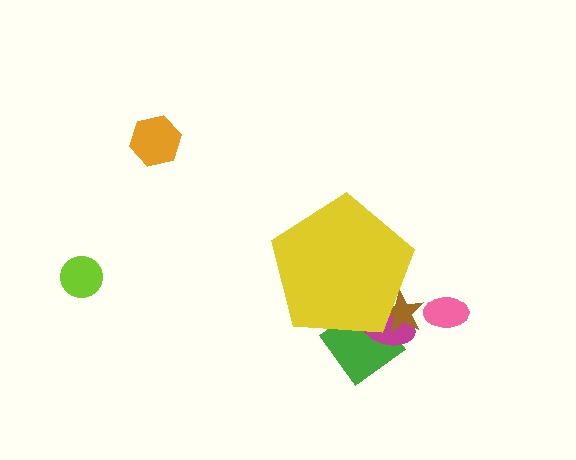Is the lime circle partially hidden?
No, the lime circle is fully visible.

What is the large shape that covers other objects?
A yellow pentagon.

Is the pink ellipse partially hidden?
No, the pink ellipse is fully visible.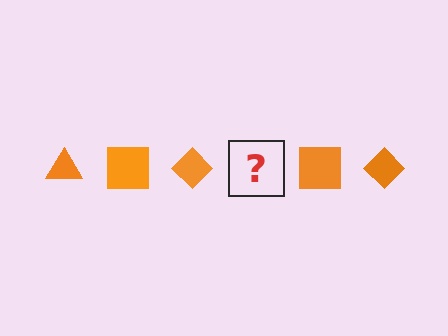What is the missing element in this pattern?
The missing element is an orange triangle.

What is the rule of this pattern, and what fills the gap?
The rule is that the pattern cycles through triangle, square, diamond shapes in orange. The gap should be filled with an orange triangle.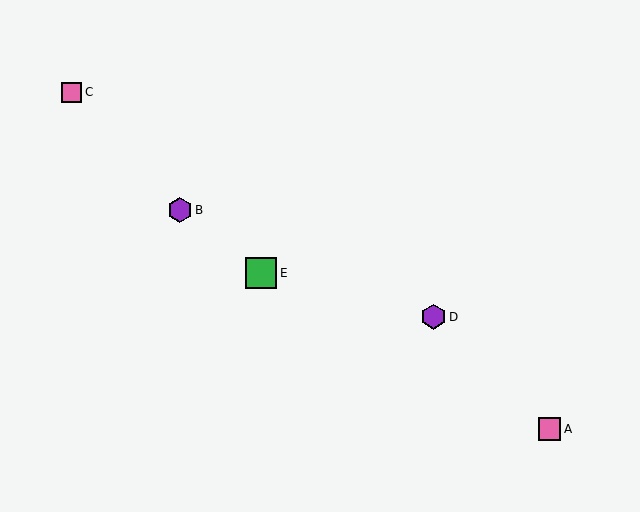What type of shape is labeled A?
Shape A is a pink square.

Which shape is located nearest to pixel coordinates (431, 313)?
The purple hexagon (labeled D) at (434, 317) is nearest to that location.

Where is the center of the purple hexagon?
The center of the purple hexagon is at (434, 317).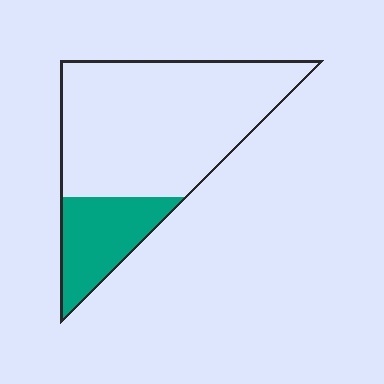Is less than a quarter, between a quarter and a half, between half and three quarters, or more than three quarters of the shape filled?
Less than a quarter.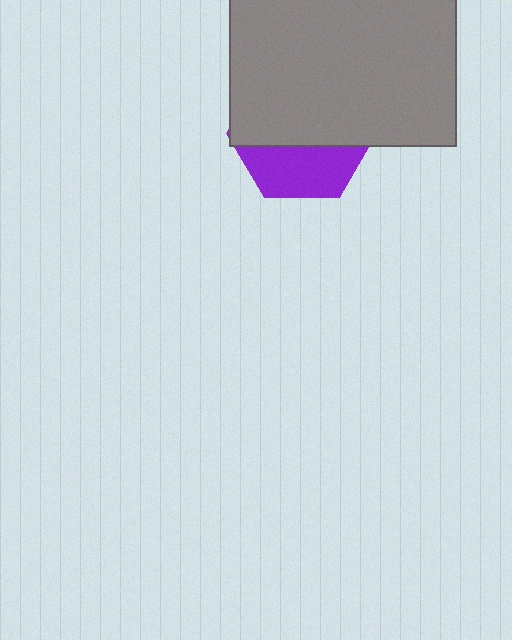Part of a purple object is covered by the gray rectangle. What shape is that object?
It is a hexagon.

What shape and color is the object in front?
The object in front is a gray rectangle.